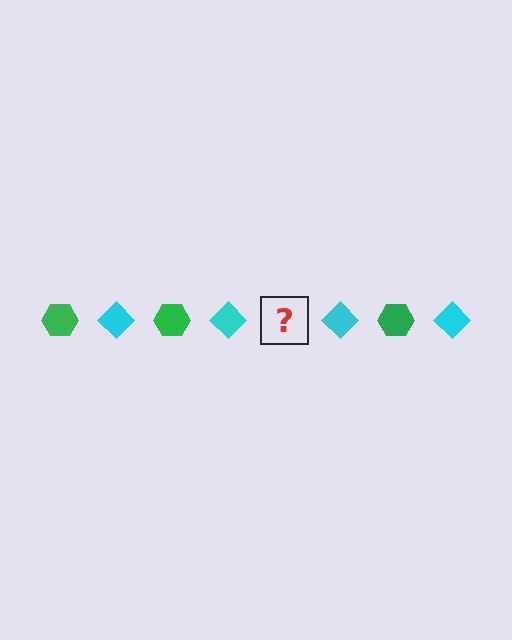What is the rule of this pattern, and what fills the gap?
The rule is that the pattern alternates between green hexagon and cyan diamond. The gap should be filled with a green hexagon.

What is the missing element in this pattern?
The missing element is a green hexagon.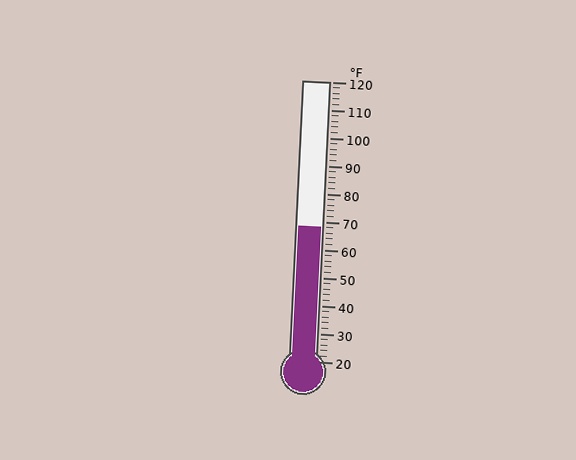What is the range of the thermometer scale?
The thermometer scale ranges from 20°F to 120°F.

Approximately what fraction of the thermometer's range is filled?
The thermometer is filled to approximately 50% of its range.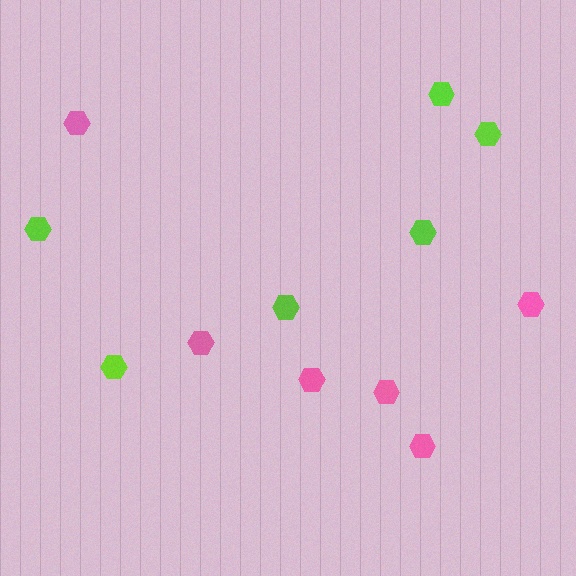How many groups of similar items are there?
There are 2 groups: one group of pink hexagons (6) and one group of lime hexagons (6).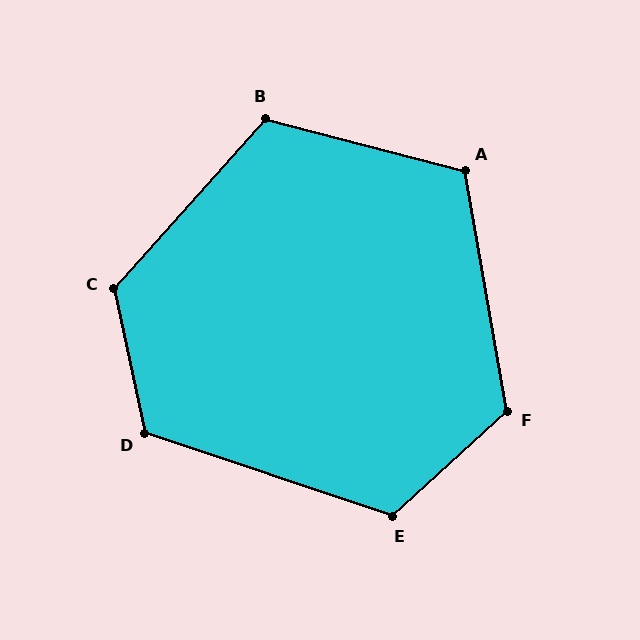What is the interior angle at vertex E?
Approximately 120 degrees (obtuse).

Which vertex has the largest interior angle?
C, at approximately 126 degrees.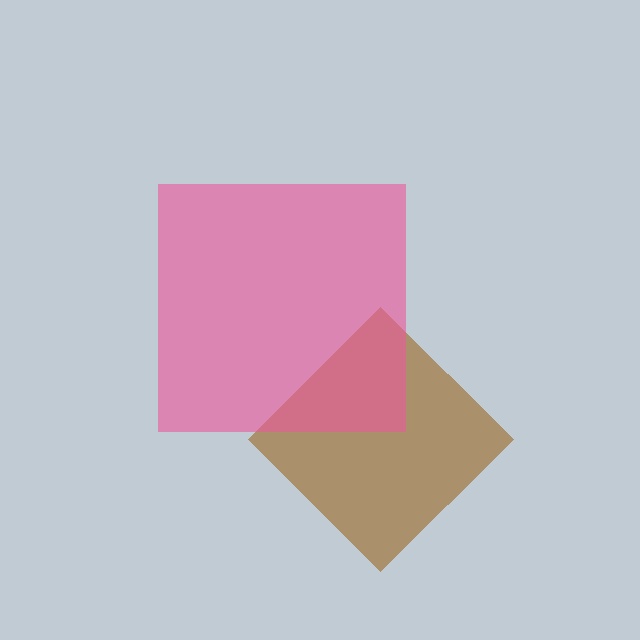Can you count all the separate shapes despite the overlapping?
Yes, there are 2 separate shapes.